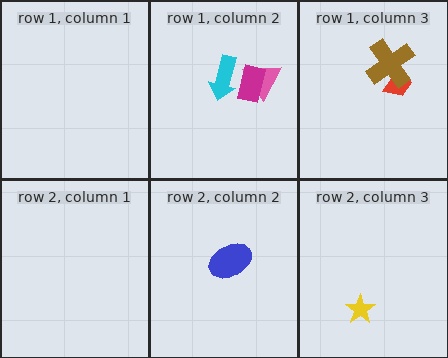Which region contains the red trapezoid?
The row 1, column 3 region.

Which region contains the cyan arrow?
The row 1, column 2 region.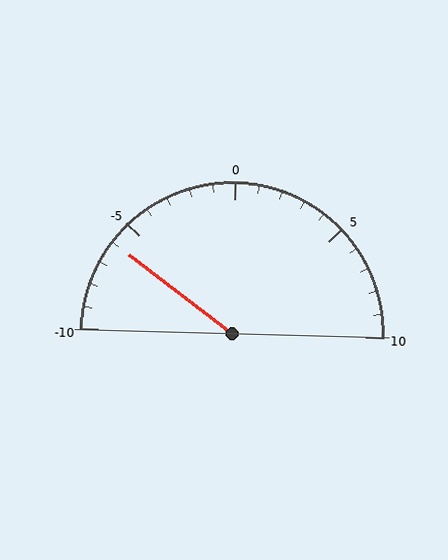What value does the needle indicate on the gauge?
The needle indicates approximately -6.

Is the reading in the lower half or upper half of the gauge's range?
The reading is in the lower half of the range (-10 to 10).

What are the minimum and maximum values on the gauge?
The gauge ranges from -10 to 10.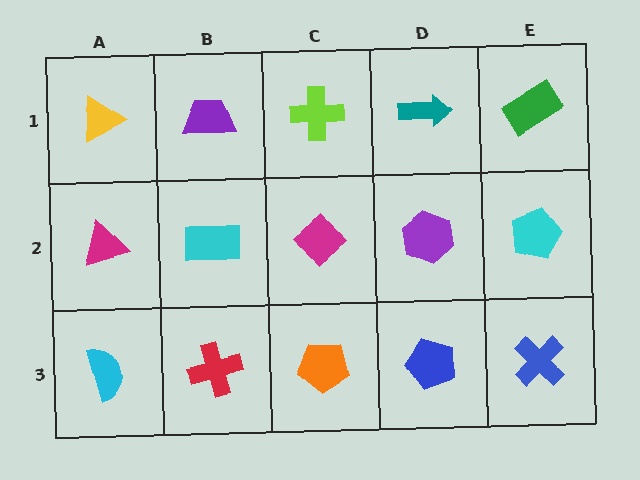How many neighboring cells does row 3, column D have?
3.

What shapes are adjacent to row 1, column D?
A purple hexagon (row 2, column D), a lime cross (row 1, column C), a green rectangle (row 1, column E).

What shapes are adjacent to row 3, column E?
A cyan pentagon (row 2, column E), a blue pentagon (row 3, column D).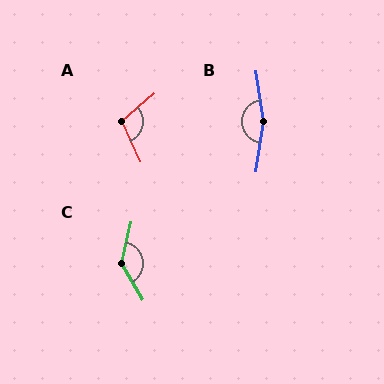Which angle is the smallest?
A, at approximately 107 degrees.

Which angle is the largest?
B, at approximately 163 degrees.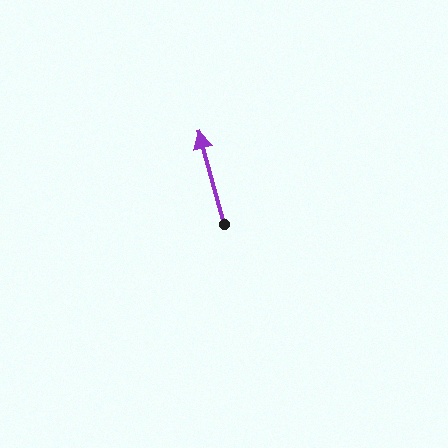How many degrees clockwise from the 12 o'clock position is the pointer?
Approximately 345 degrees.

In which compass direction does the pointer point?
North.